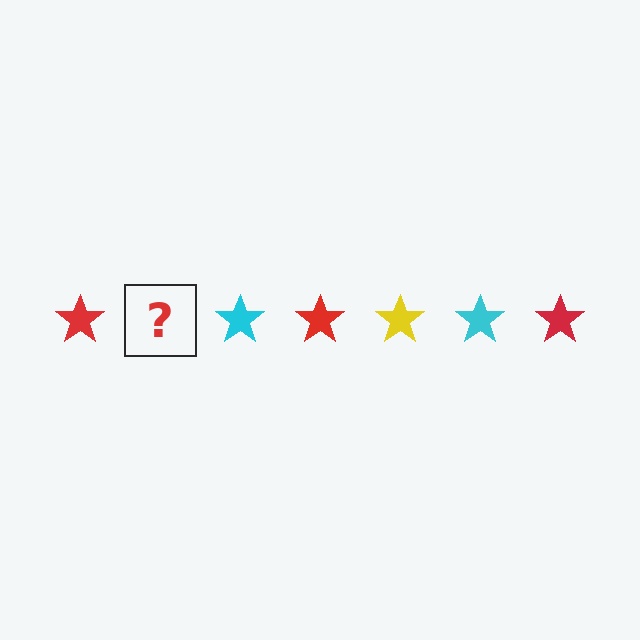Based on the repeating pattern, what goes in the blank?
The blank should be a yellow star.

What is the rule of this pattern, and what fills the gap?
The rule is that the pattern cycles through red, yellow, cyan stars. The gap should be filled with a yellow star.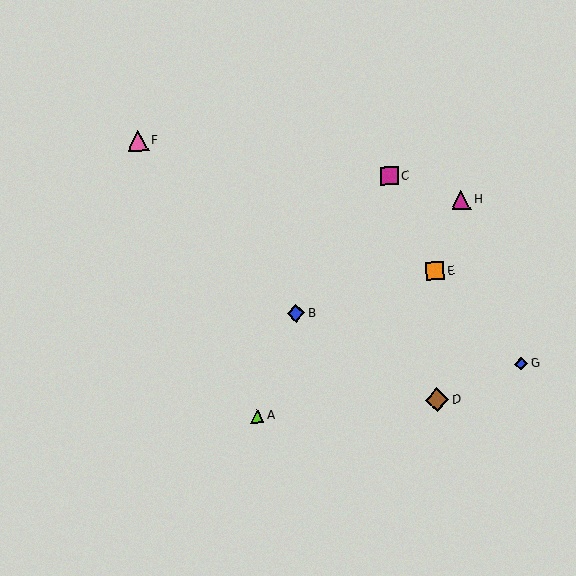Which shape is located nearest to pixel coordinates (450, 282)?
The orange square (labeled E) at (435, 271) is nearest to that location.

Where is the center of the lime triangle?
The center of the lime triangle is at (257, 416).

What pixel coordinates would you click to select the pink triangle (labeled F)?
Click at (138, 140) to select the pink triangle F.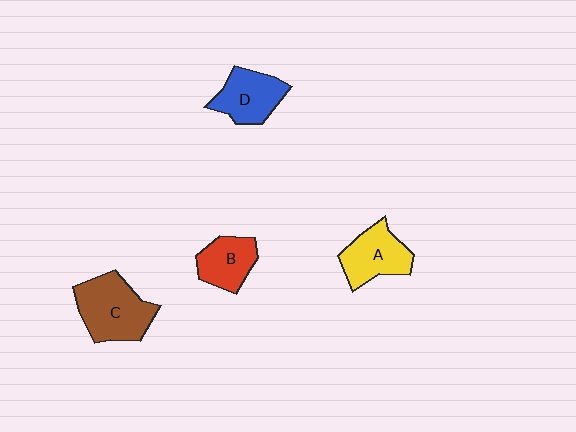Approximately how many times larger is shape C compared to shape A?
Approximately 1.3 times.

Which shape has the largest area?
Shape C (brown).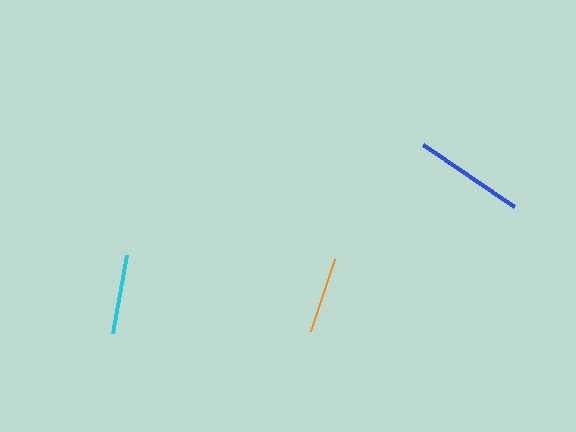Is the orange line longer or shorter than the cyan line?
The cyan line is longer than the orange line.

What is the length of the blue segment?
The blue segment is approximately 110 pixels long.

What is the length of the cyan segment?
The cyan segment is approximately 80 pixels long.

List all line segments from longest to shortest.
From longest to shortest: blue, cyan, orange.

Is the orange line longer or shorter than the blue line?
The blue line is longer than the orange line.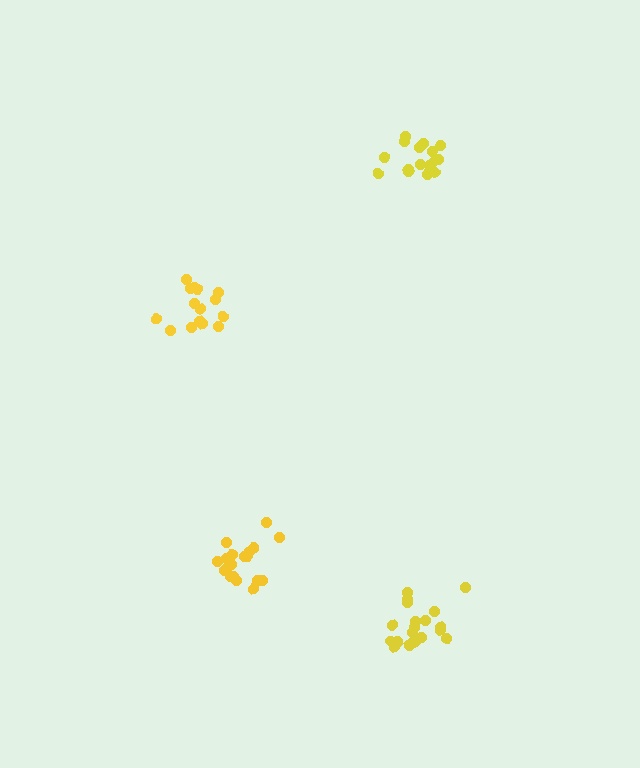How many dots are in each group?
Group 1: 15 dots, Group 2: 17 dots, Group 3: 20 dots, Group 4: 20 dots (72 total).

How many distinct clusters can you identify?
There are 4 distinct clusters.